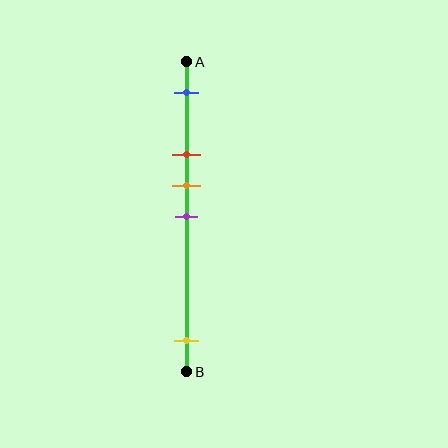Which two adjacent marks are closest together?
The orange and purple marks are the closest adjacent pair.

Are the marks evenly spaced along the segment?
No, the marks are not evenly spaced.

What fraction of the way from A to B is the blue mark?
The blue mark is approximately 10% (0.1) of the way from A to B.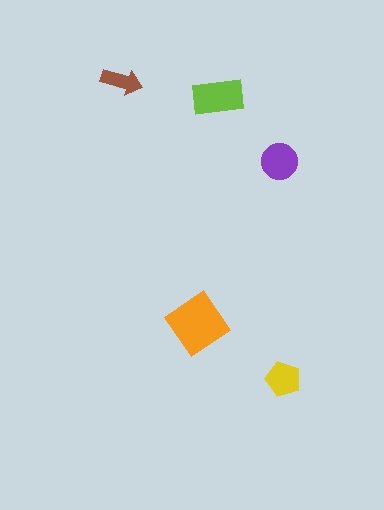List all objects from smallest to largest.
The brown arrow, the yellow pentagon, the purple circle, the lime rectangle, the orange diamond.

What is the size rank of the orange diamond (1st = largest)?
1st.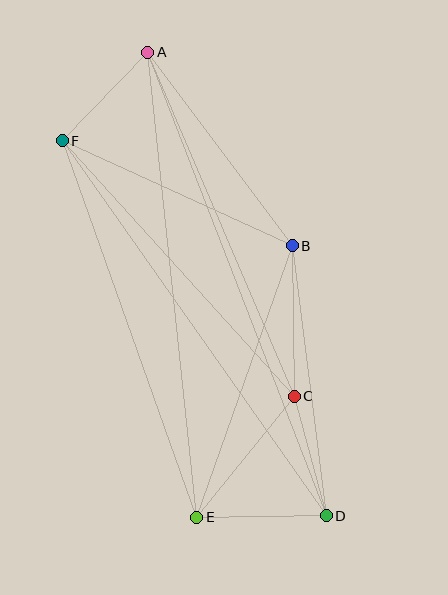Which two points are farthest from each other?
Points A and D are farthest from each other.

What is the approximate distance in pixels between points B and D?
The distance between B and D is approximately 272 pixels.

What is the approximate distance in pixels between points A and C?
The distance between A and C is approximately 374 pixels.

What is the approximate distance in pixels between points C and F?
The distance between C and F is approximately 345 pixels.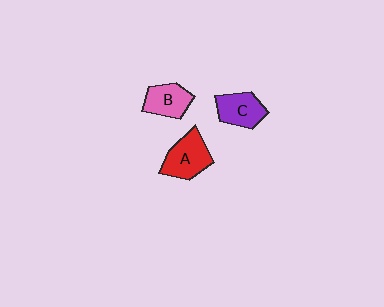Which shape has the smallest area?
Shape B (pink).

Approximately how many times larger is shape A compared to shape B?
Approximately 1.3 times.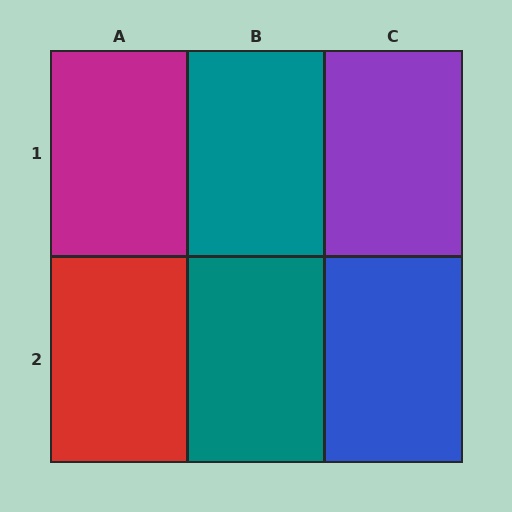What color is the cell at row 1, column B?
Teal.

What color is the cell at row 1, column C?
Purple.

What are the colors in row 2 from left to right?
Red, teal, blue.